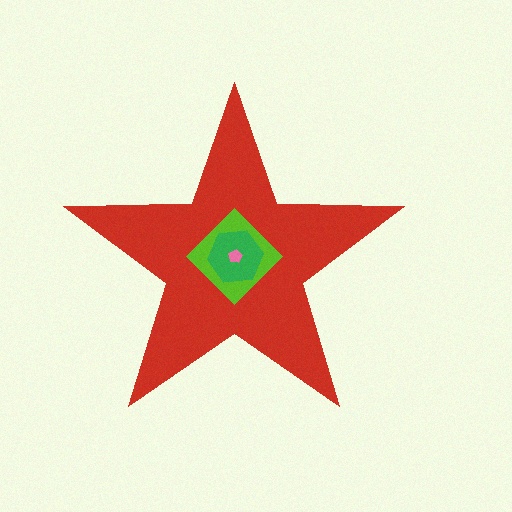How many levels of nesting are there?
4.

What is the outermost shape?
The red star.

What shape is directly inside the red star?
The lime diamond.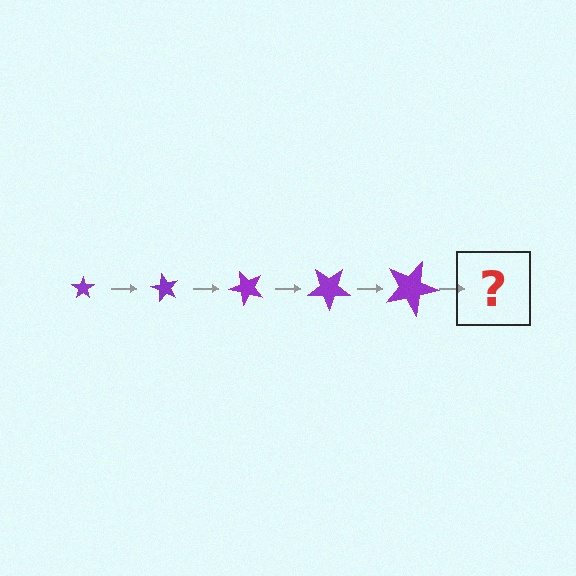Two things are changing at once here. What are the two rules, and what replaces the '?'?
The two rules are that the star grows larger each step and it rotates 60 degrees each step. The '?' should be a star, larger than the previous one and rotated 300 degrees from the start.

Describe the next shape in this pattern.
It should be a star, larger than the previous one and rotated 300 degrees from the start.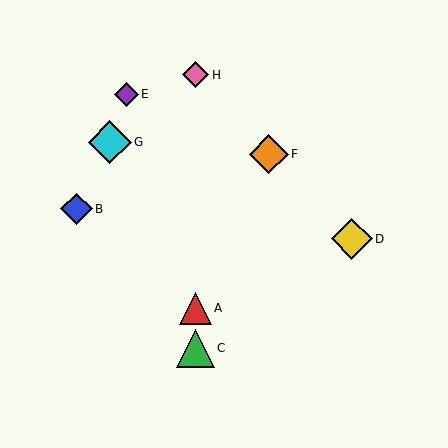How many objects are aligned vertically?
3 objects (A, C, H) are aligned vertically.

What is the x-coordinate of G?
Object G is at x≈110.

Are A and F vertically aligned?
No, A is at x≈195 and F is at x≈269.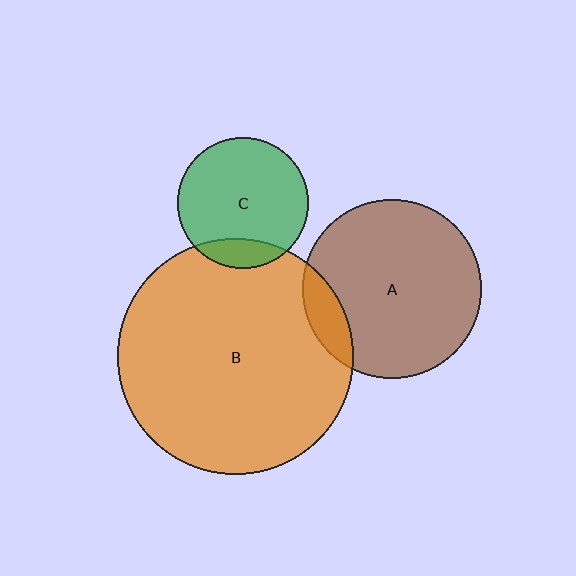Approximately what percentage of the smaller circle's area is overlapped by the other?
Approximately 15%.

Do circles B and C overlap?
Yes.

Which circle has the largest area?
Circle B (orange).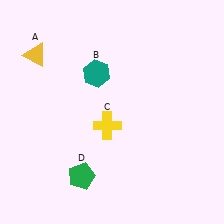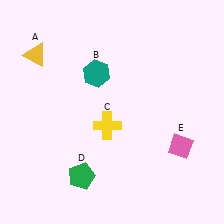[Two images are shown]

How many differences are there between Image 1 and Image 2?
There is 1 difference between the two images.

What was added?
A pink diamond (E) was added in Image 2.